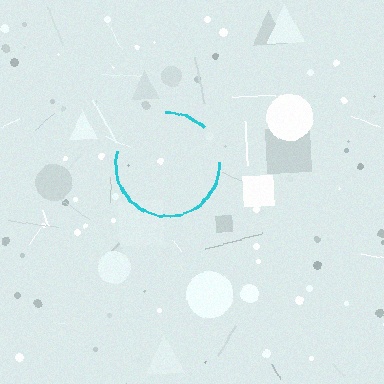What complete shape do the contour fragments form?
The contour fragments form a circle.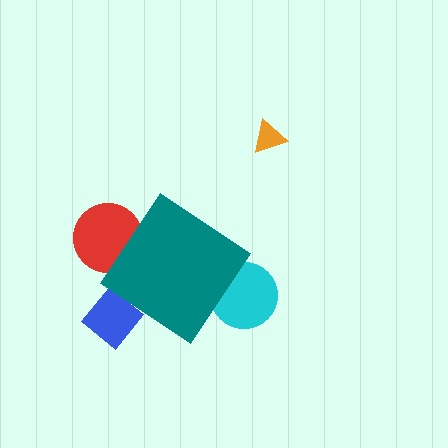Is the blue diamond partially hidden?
Yes, the blue diamond is partially hidden behind the teal diamond.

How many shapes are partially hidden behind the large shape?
3 shapes are partially hidden.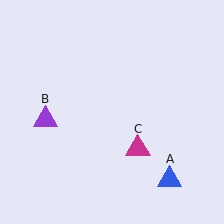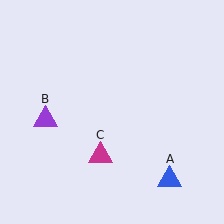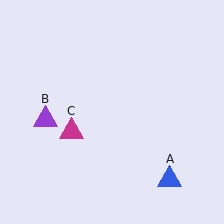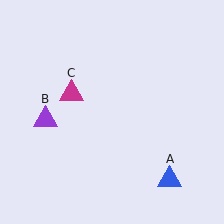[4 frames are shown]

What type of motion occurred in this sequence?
The magenta triangle (object C) rotated clockwise around the center of the scene.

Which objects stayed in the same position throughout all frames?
Blue triangle (object A) and purple triangle (object B) remained stationary.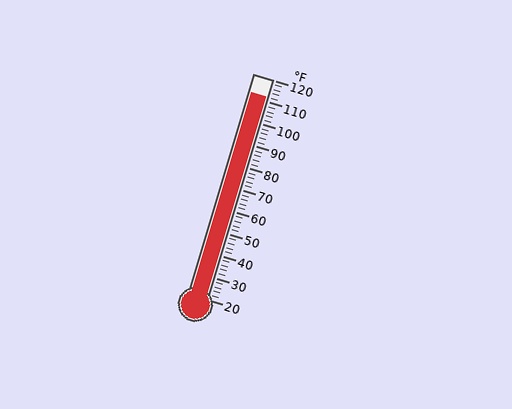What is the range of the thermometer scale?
The thermometer scale ranges from 20°F to 120°F.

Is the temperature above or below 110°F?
The temperature is above 110°F.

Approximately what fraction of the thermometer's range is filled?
The thermometer is filled to approximately 90% of its range.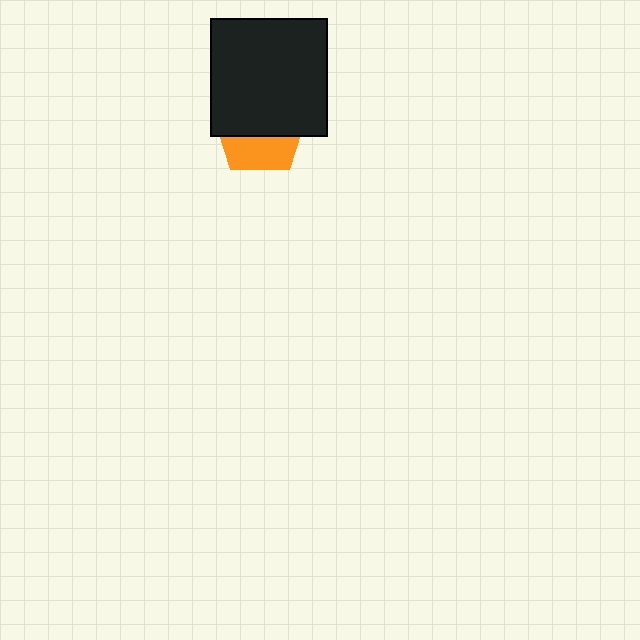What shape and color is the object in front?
The object in front is a black square.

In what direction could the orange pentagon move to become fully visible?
The orange pentagon could move down. That would shift it out from behind the black square entirely.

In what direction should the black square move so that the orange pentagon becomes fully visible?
The black square should move up. That is the shortest direction to clear the overlap and leave the orange pentagon fully visible.